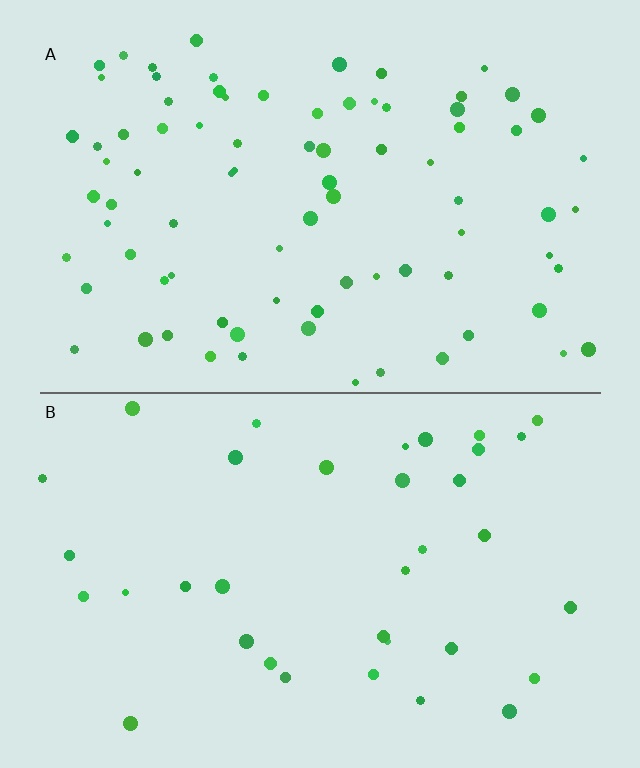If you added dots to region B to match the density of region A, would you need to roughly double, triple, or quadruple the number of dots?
Approximately double.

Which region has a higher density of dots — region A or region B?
A (the top).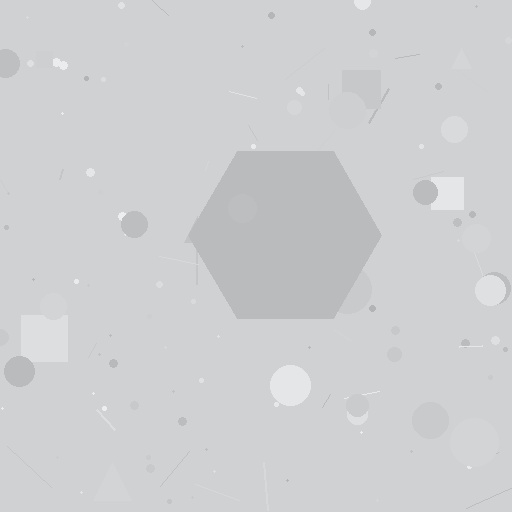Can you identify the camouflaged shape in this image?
The camouflaged shape is a hexagon.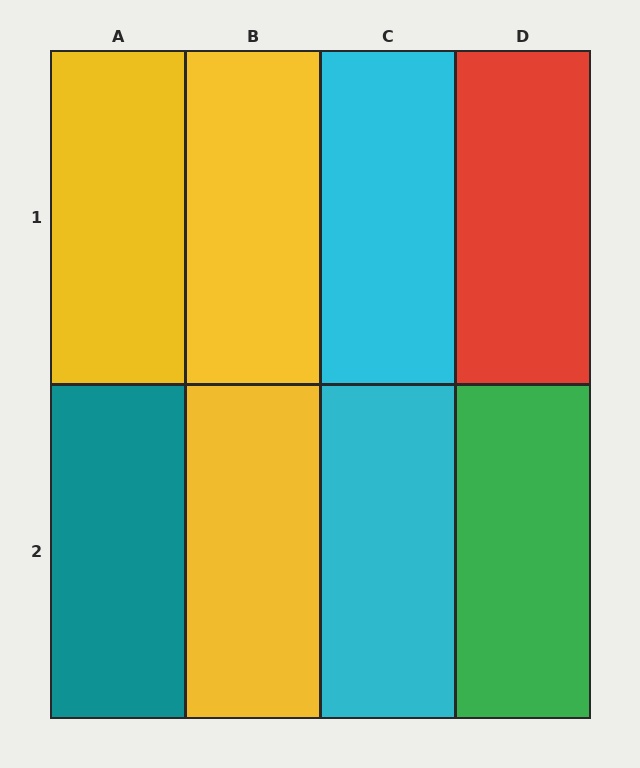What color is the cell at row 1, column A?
Yellow.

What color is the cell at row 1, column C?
Cyan.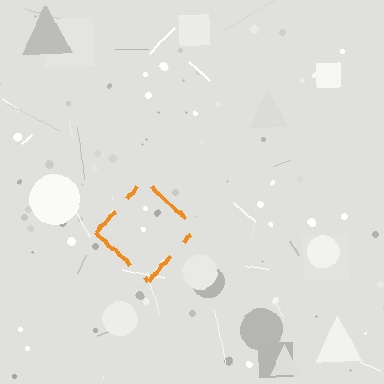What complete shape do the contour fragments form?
The contour fragments form a diamond.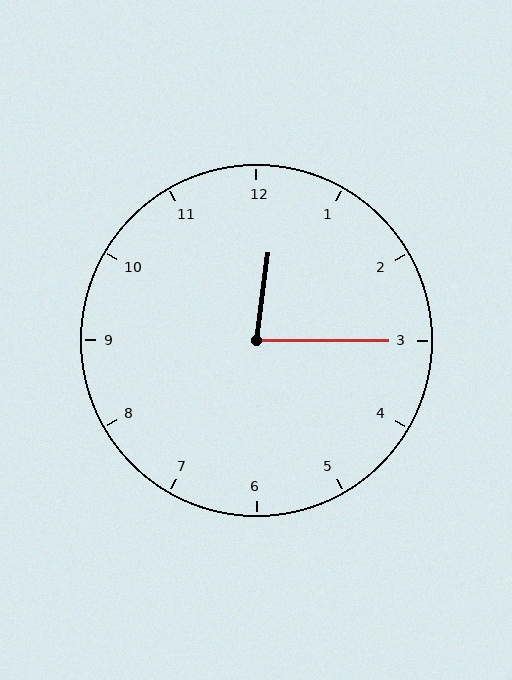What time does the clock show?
12:15.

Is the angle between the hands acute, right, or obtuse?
It is acute.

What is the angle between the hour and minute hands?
Approximately 82 degrees.